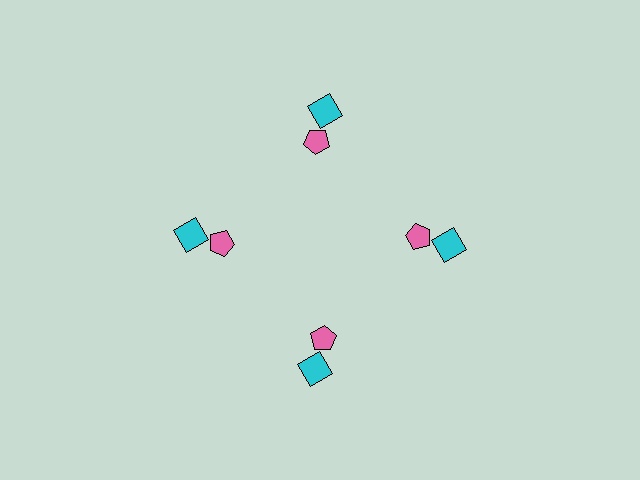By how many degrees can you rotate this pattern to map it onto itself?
The pattern maps onto itself every 90 degrees of rotation.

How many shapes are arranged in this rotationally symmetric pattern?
There are 8 shapes, arranged in 4 groups of 2.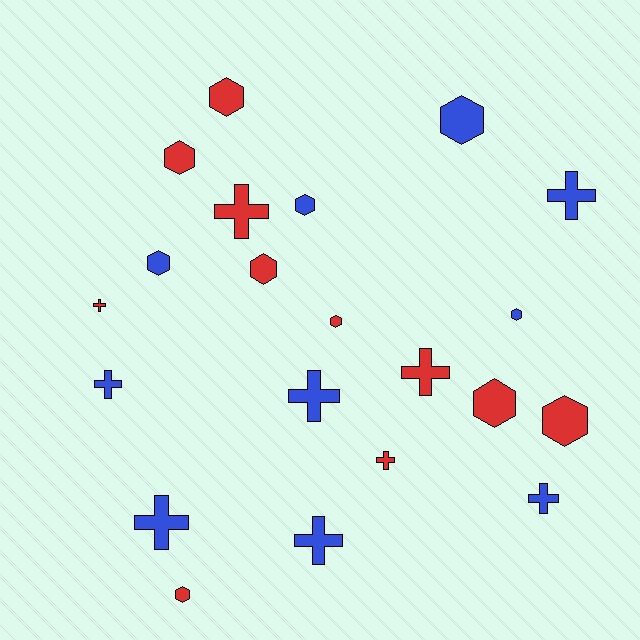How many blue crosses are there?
There are 6 blue crosses.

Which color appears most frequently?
Red, with 11 objects.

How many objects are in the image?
There are 21 objects.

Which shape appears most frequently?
Hexagon, with 11 objects.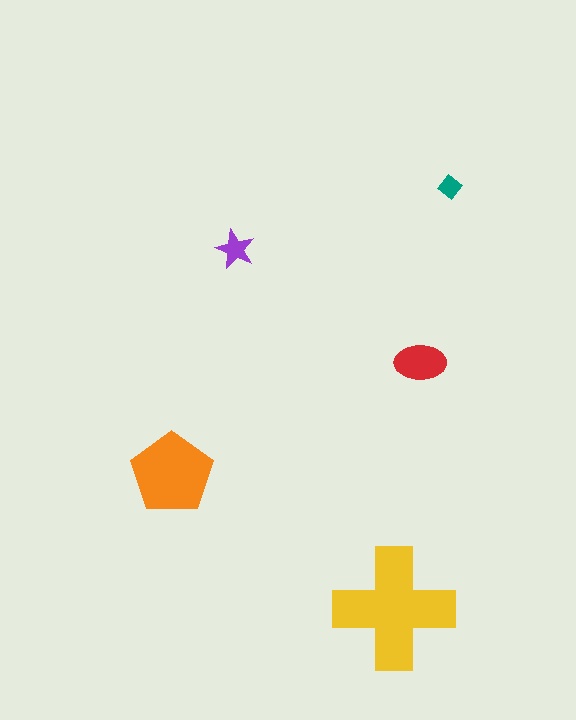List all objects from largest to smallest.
The yellow cross, the orange pentagon, the red ellipse, the purple star, the teal diamond.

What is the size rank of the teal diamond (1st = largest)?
5th.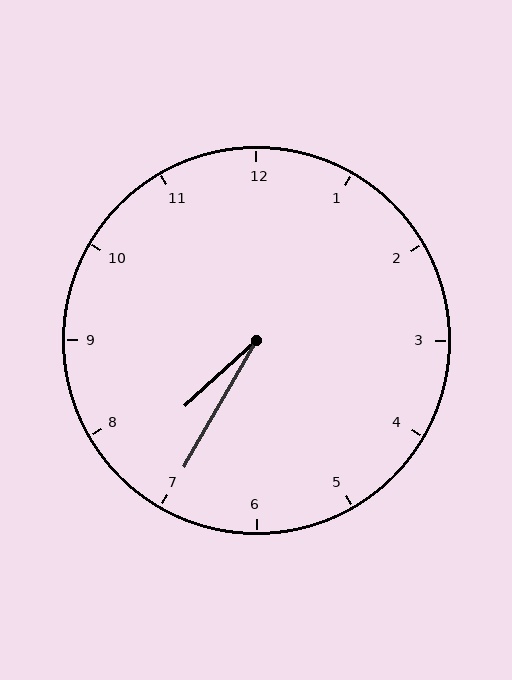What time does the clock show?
7:35.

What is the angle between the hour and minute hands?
Approximately 18 degrees.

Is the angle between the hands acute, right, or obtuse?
It is acute.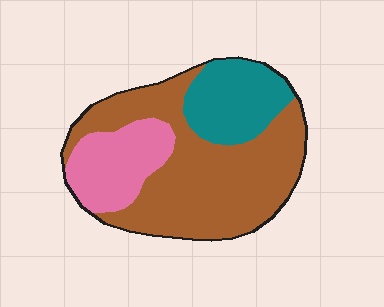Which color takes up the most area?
Brown, at roughly 60%.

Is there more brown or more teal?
Brown.